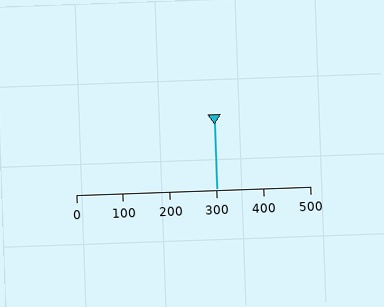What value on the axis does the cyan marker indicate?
The marker indicates approximately 300.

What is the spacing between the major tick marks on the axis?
The major ticks are spaced 100 apart.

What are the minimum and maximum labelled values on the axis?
The axis runs from 0 to 500.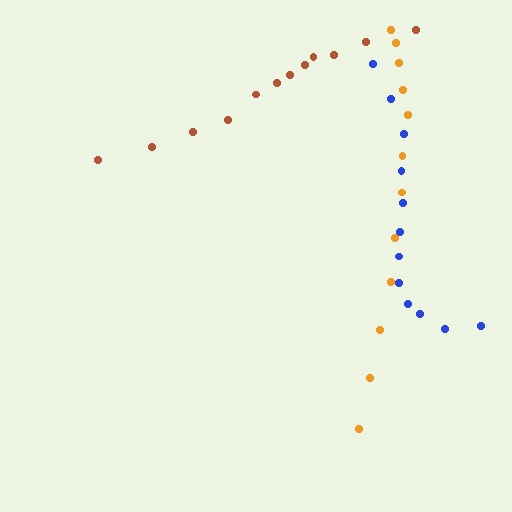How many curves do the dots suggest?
There are 3 distinct paths.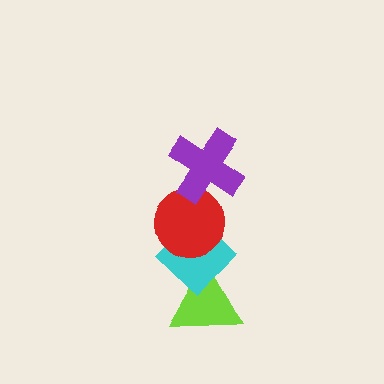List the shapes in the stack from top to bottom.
From top to bottom: the purple cross, the red circle, the cyan diamond, the lime triangle.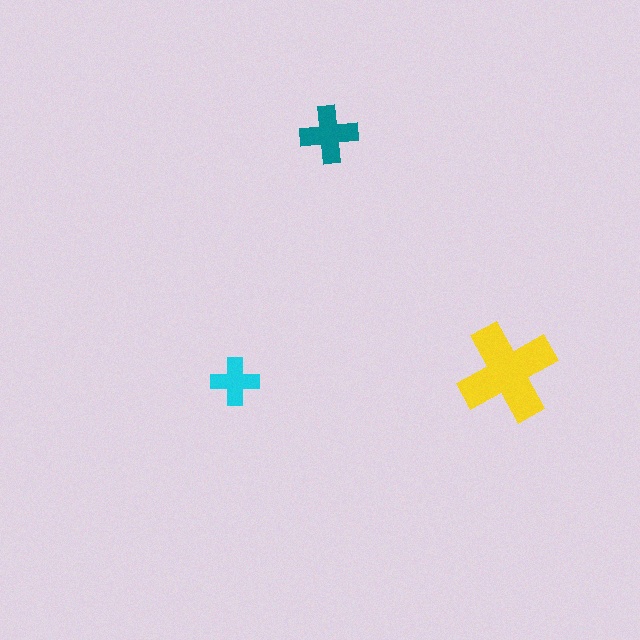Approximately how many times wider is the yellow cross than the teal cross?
About 1.5 times wider.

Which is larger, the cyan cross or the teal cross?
The teal one.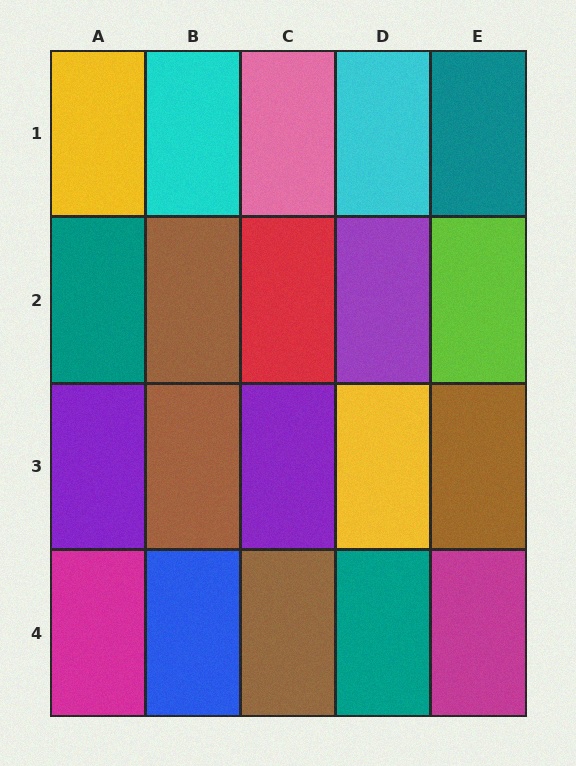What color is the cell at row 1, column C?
Pink.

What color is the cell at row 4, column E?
Magenta.